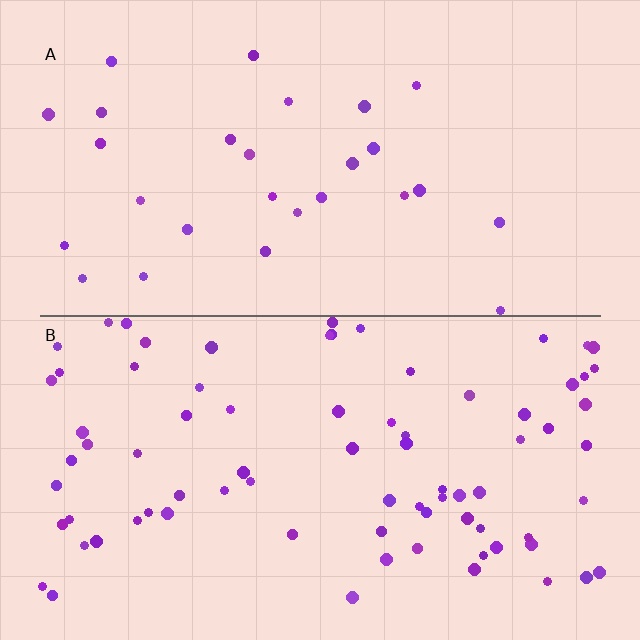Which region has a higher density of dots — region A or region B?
B (the bottom).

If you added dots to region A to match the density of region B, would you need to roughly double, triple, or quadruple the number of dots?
Approximately triple.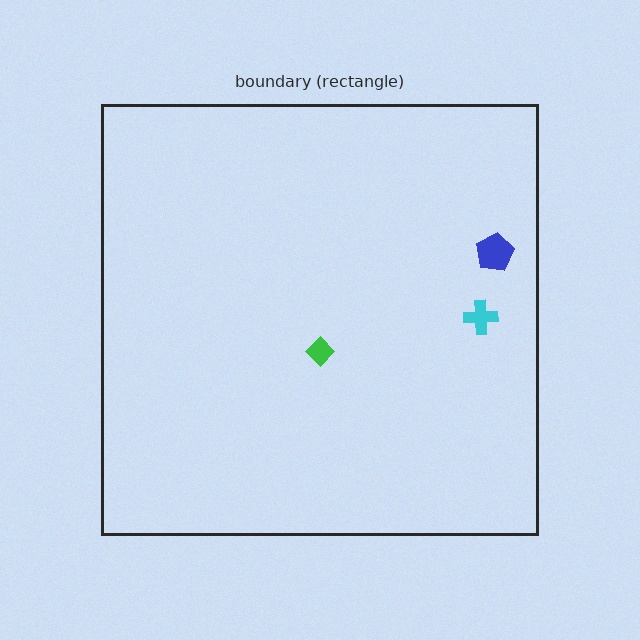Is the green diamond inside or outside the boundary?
Inside.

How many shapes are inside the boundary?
3 inside, 0 outside.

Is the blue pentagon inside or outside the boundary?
Inside.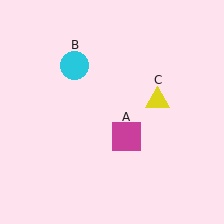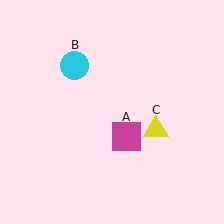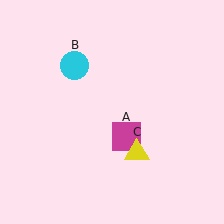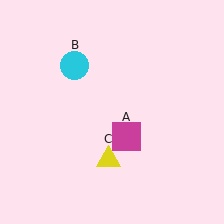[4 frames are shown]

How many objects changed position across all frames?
1 object changed position: yellow triangle (object C).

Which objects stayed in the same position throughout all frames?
Magenta square (object A) and cyan circle (object B) remained stationary.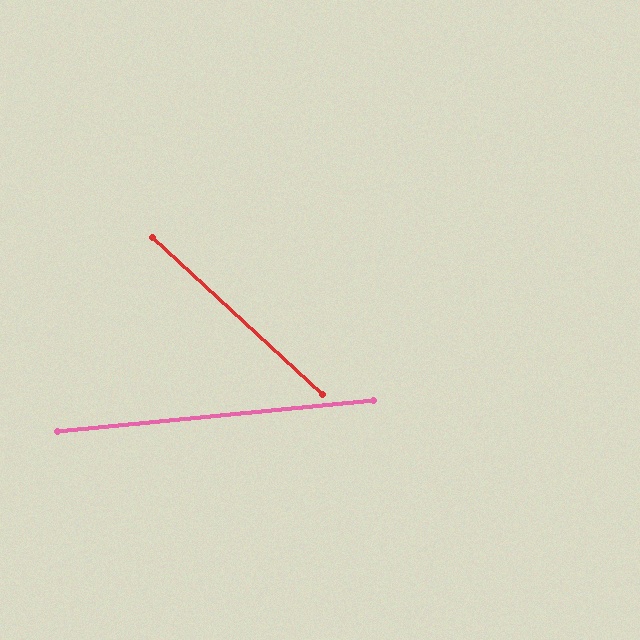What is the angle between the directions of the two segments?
Approximately 48 degrees.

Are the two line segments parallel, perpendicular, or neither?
Neither parallel nor perpendicular — they differ by about 48°.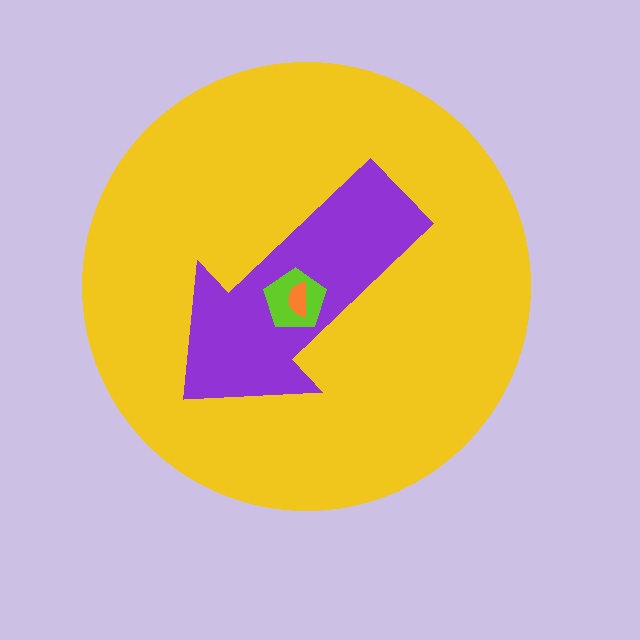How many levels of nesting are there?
4.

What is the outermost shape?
The yellow circle.